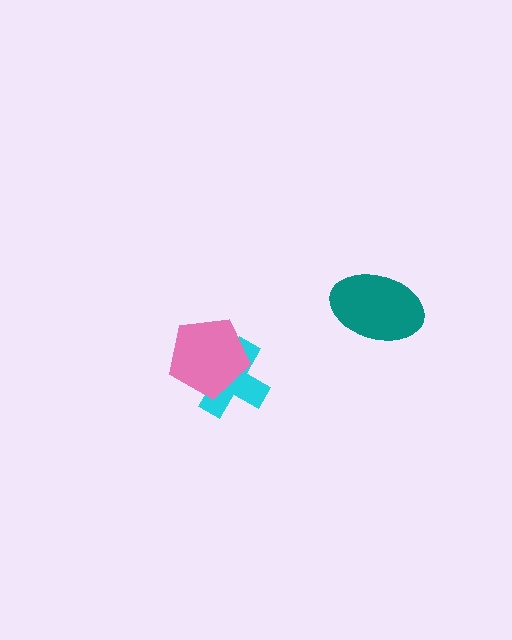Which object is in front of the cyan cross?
The pink pentagon is in front of the cyan cross.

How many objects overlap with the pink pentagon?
1 object overlaps with the pink pentagon.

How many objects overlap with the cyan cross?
1 object overlaps with the cyan cross.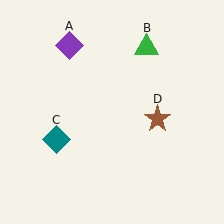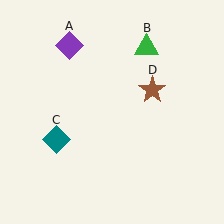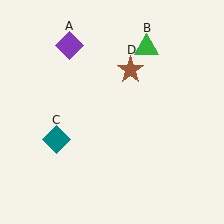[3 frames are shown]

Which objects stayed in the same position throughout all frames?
Purple diamond (object A) and green triangle (object B) and teal diamond (object C) remained stationary.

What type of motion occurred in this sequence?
The brown star (object D) rotated counterclockwise around the center of the scene.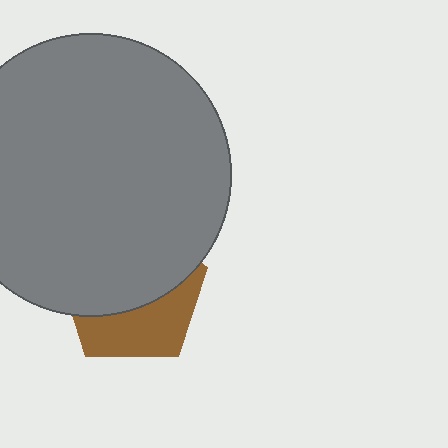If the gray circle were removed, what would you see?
You would see the complete brown pentagon.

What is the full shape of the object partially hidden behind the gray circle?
The partially hidden object is a brown pentagon.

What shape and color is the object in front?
The object in front is a gray circle.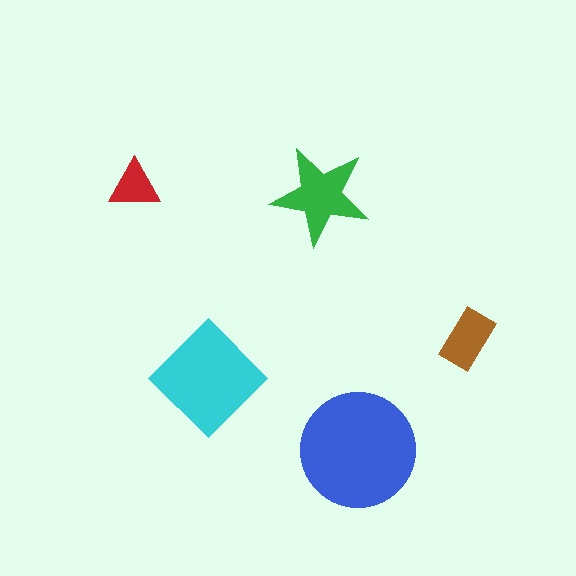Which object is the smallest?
The red triangle.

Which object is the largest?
The blue circle.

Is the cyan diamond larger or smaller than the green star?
Larger.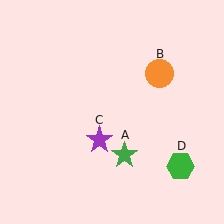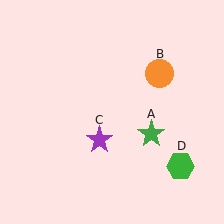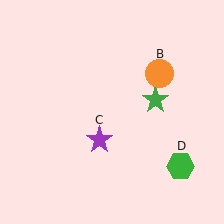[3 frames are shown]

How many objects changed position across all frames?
1 object changed position: green star (object A).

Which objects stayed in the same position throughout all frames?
Orange circle (object B) and purple star (object C) and green hexagon (object D) remained stationary.